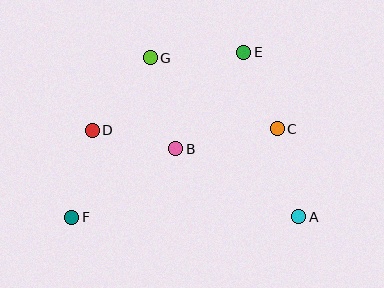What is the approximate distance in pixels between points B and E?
The distance between B and E is approximately 118 pixels.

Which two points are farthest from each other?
Points E and F are farthest from each other.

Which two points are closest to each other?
Points C and E are closest to each other.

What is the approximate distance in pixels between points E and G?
The distance between E and G is approximately 93 pixels.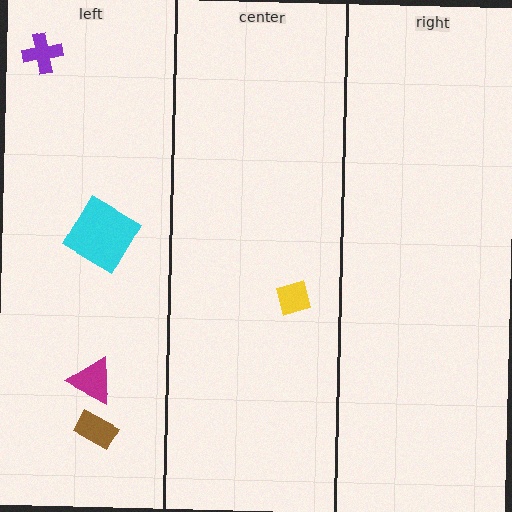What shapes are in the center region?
The yellow diamond.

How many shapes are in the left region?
4.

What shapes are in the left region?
The purple cross, the brown rectangle, the magenta triangle, the cyan diamond.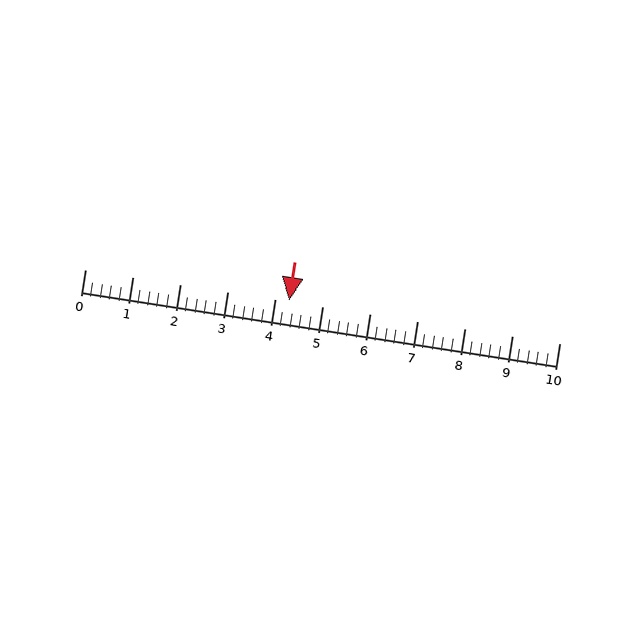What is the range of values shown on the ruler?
The ruler shows values from 0 to 10.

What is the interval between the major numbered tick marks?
The major tick marks are spaced 1 units apart.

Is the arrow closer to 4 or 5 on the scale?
The arrow is closer to 4.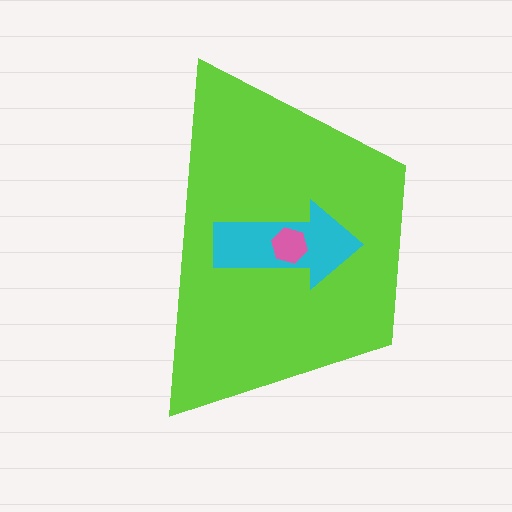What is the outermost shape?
The lime trapezoid.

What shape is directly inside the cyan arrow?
The pink hexagon.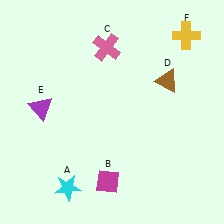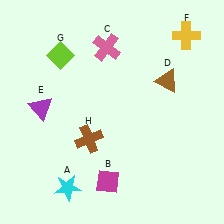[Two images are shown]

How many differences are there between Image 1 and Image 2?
There are 2 differences between the two images.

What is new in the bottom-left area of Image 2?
A brown cross (H) was added in the bottom-left area of Image 2.